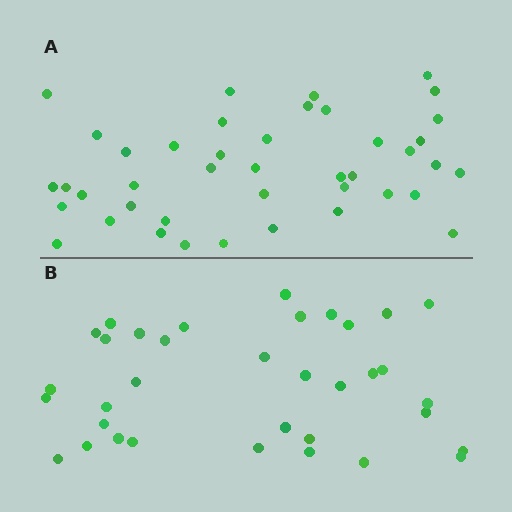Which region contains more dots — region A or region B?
Region A (the top region) has more dots.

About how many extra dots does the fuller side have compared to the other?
Region A has roughly 8 or so more dots than region B.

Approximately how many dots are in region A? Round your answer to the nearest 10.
About 40 dots. (The exact count is 42, which rounds to 40.)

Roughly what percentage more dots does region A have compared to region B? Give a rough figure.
About 20% more.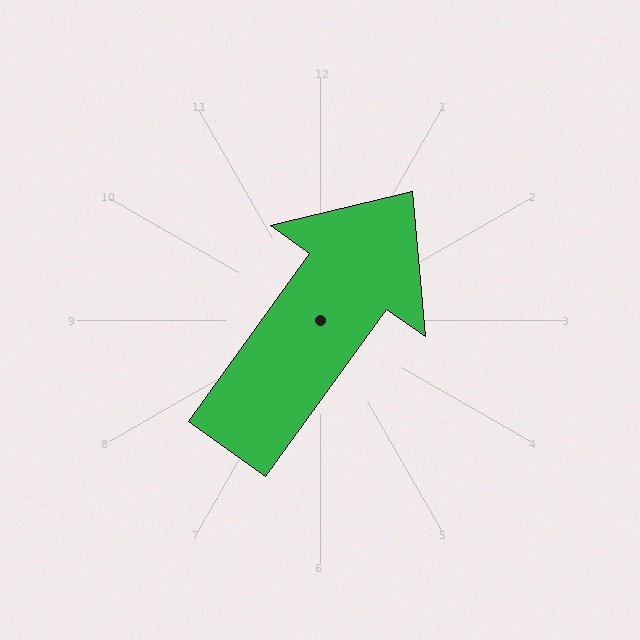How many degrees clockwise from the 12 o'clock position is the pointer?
Approximately 36 degrees.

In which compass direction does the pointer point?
Northeast.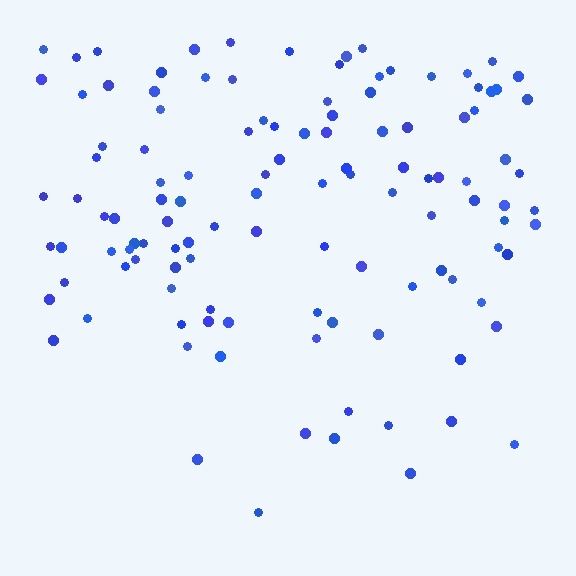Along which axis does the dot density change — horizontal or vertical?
Vertical.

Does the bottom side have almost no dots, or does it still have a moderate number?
Still a moderate number, just noticeably fewer than the top.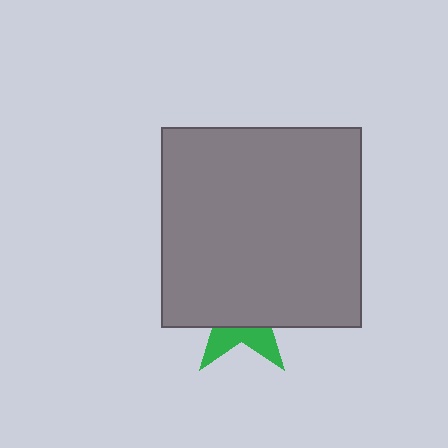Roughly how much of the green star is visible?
A small part of it is visible (roughly 31%).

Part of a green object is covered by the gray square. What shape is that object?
It is a star.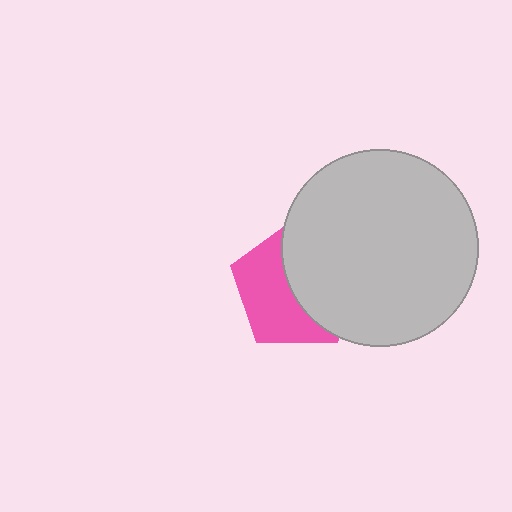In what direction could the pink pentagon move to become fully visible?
The pink pentagon could move left. That would shift it out from behind the light gray circle entirely.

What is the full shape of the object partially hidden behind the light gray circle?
The partially hidden object is a pink pentagon.